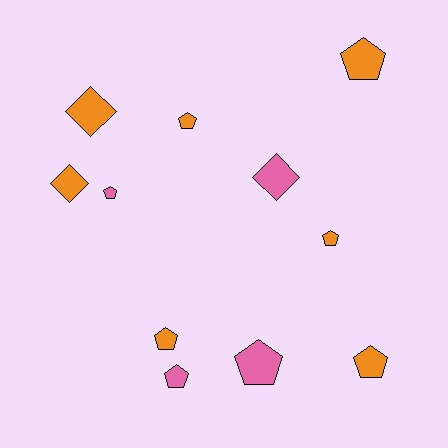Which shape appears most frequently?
Pentagon, with 8 objects.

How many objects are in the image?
There are 11 objects.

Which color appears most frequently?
Orange, with 7 objects.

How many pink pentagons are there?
There are 3 pink pentagons.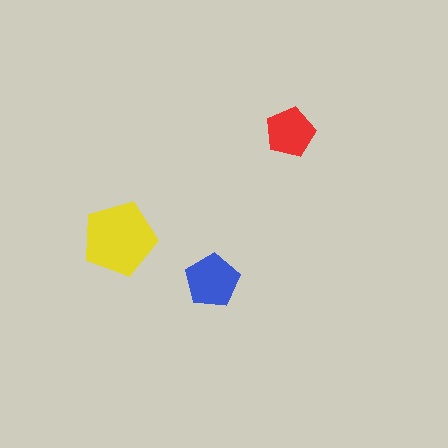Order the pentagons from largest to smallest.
the yellow one, the blue one, the red one.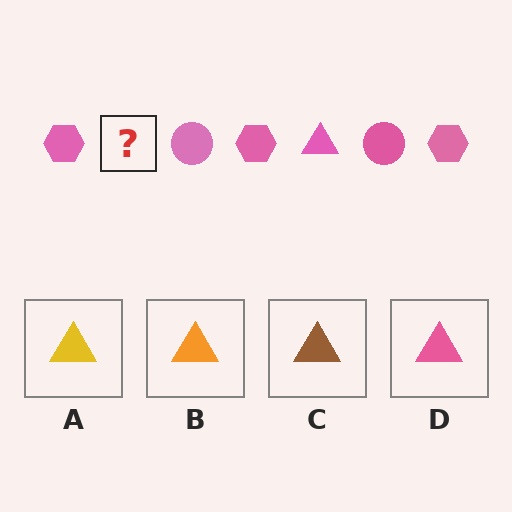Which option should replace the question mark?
Option D.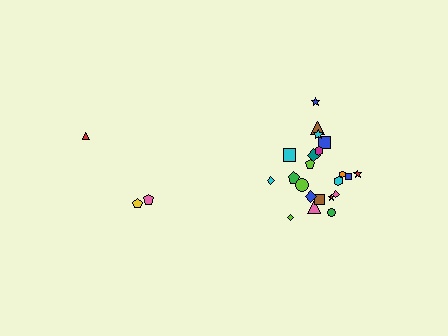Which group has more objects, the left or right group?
The right group.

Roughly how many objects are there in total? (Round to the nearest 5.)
Roughly 25 objects in total.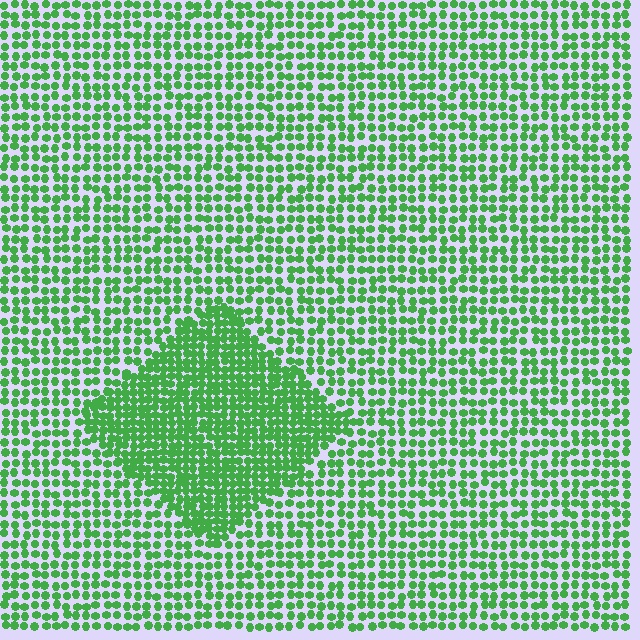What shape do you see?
I see a diamond.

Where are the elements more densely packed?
The elements are more densely packed inside the diamond boundary.